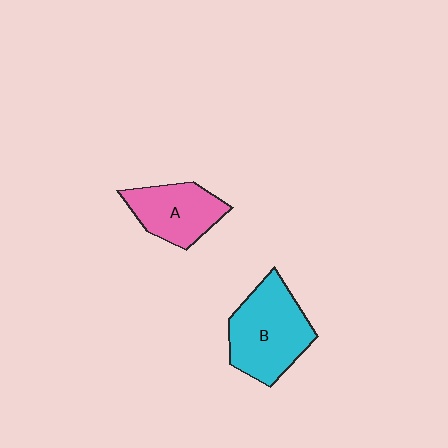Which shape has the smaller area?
Shape A (pink).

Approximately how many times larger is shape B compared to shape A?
Approximately 1.4 times.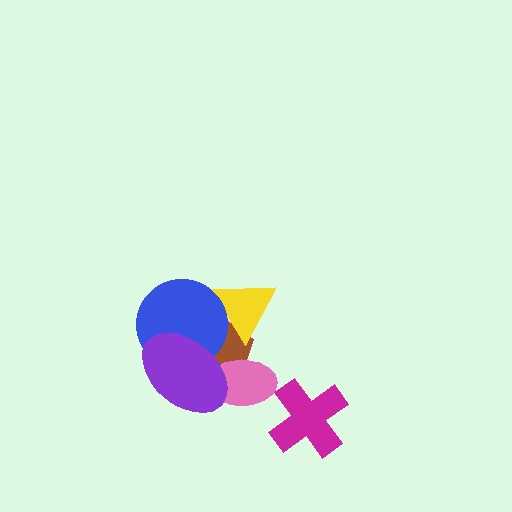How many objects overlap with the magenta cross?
0 objects overlap with the magenta cross.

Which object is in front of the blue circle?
The purple ellipse is in front of the blue circle.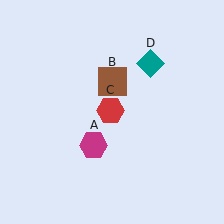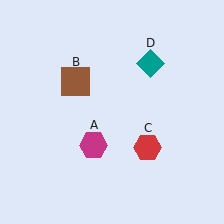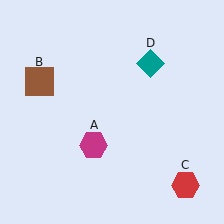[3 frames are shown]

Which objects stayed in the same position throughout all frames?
Magenta hexagon (object A) and teal diamond (object D) remained stationary.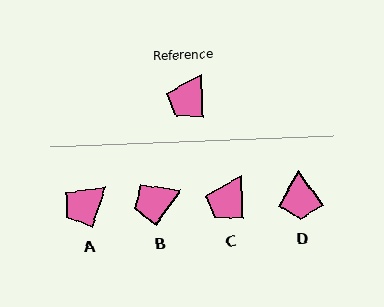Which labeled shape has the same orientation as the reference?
C.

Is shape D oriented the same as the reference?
No, it is off by about 33 degrees.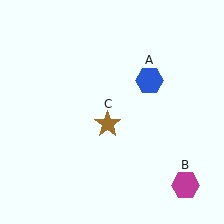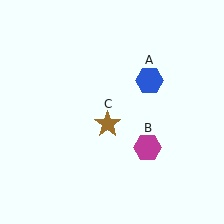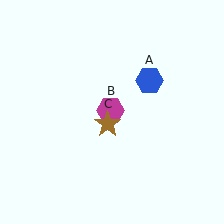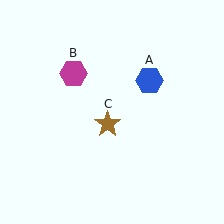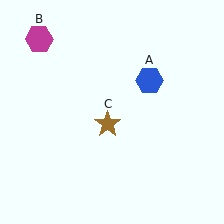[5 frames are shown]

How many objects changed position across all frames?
1 object changed position: magenta hexagon (object B).